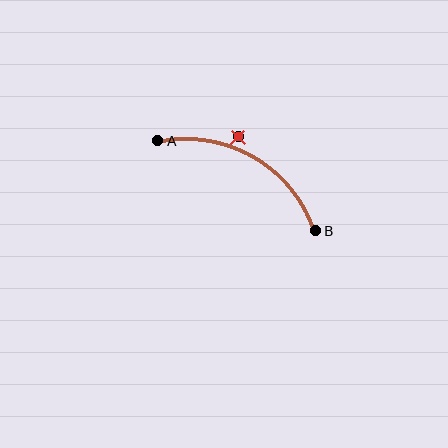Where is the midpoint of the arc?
The arc midpoint is the point on the curve farthest from the straight line joining A and B. It sits above that line.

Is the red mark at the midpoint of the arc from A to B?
No — the red mark does not lie on the arc at all. It sits slightly outside the curve.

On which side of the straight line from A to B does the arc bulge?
The arc bulges above the straight line connecting A and B.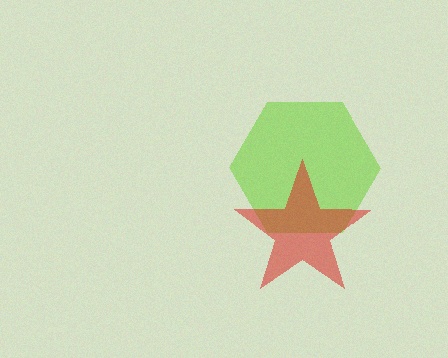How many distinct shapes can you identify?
There are 2 distinct shapes: a lime hexagon, a red star.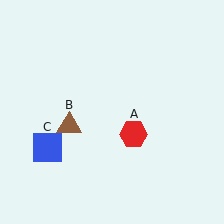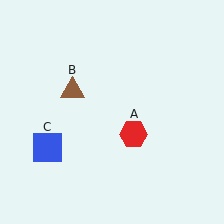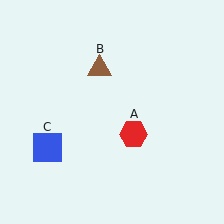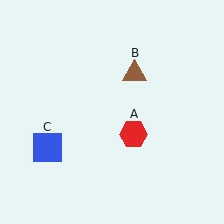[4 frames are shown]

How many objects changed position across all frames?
1 object changed position: brown triangle (object B).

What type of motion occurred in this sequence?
The brown triangle (object B) rotated clockwise around the center of the scene.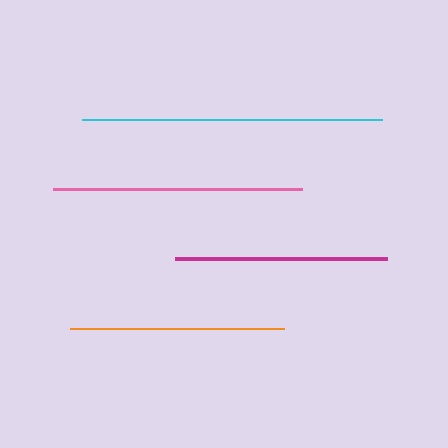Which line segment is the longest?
The cyan line is the longest at approximately 301 pixels.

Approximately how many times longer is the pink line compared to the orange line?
The pink line is approximately 1.2 times the length of the orange line.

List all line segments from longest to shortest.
From longest to shortest: cyan, pink, orange, magenta.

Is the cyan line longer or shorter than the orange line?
The cyan line is longer than the orange line.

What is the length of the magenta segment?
The magenta segment is approximately 212 pixels long.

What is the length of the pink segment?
The pink segment is approximately 249 pixels long.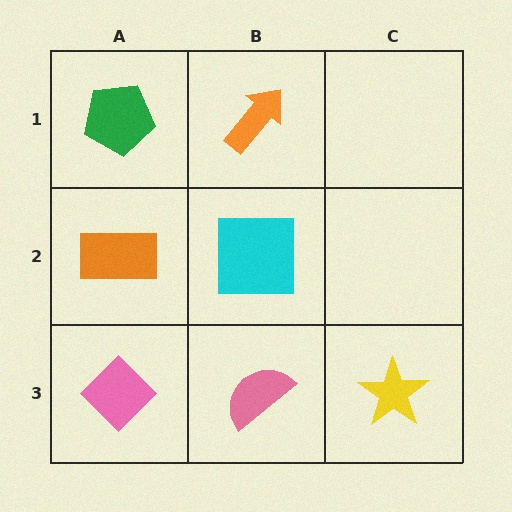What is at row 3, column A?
A pink diamond.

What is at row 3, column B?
A pink semicircle.